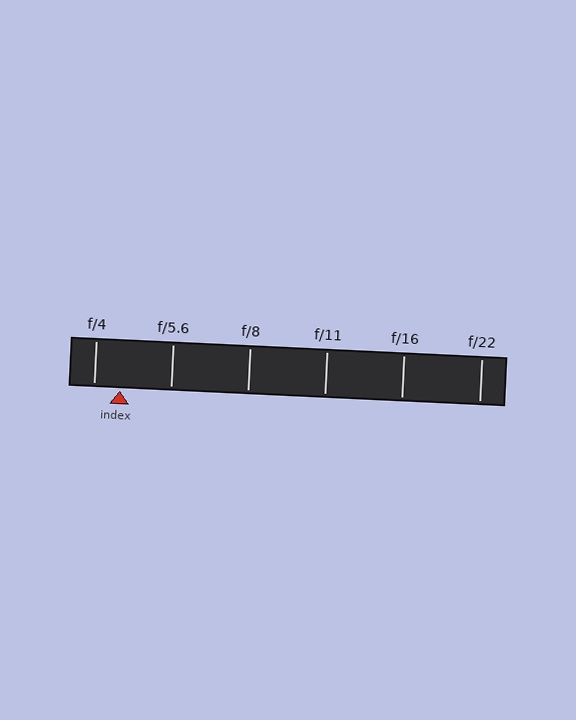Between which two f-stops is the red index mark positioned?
The index mark is between f/4 and f/5.6.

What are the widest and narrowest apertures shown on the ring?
The widest aperture shown is f/4 and the narrowest is f/22.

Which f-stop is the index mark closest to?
The index mark is closest to f/4.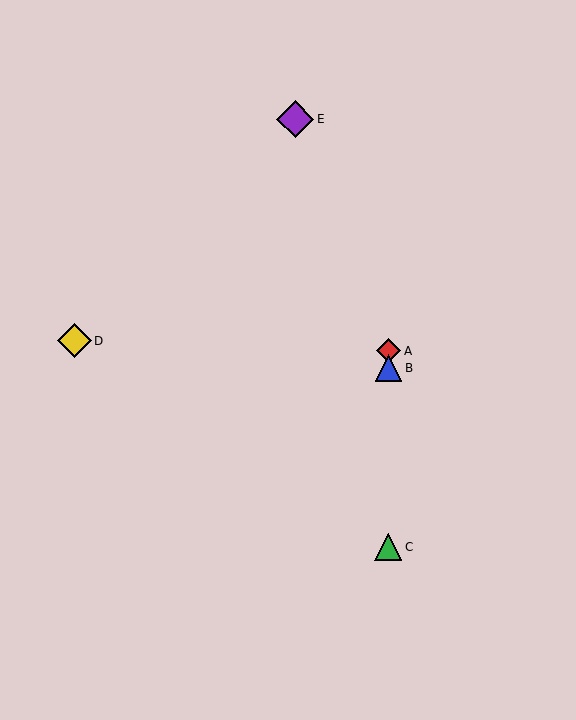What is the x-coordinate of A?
Object A is at x≈388.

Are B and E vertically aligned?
No, B is at x≈388 and E is at x≈295.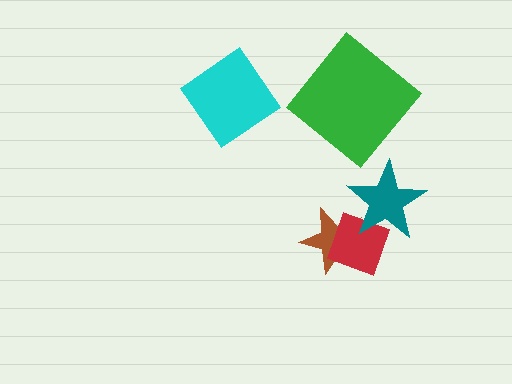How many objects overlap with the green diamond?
0 objects overlap with the green diamond.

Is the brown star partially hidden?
Yes, it is partially covered by another shape.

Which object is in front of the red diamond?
The teal star is in front of the red diamond.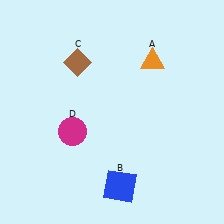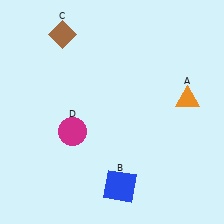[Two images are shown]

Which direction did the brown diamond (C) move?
The brown diamond (C) moved up.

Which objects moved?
The objects that moved are: the orange triangle (A), the brown diamond (C).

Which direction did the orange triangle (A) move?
The orange triangle (A) moved down.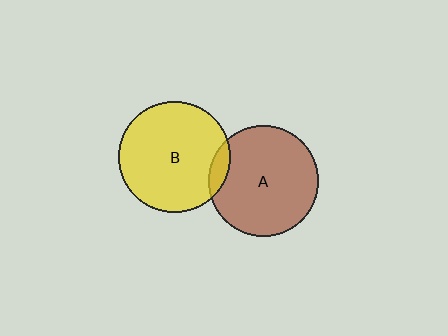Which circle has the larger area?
Circle B (yellow).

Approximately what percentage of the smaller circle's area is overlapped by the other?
Approximately 10%.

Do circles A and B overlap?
Yes.